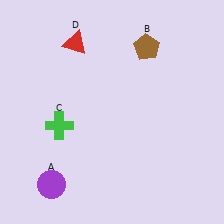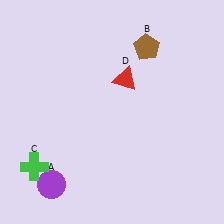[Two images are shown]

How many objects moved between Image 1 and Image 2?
2 objects moved between the two images.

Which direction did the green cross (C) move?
The green cross (C) moved down.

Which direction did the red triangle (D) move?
The red triangle (D) moved right.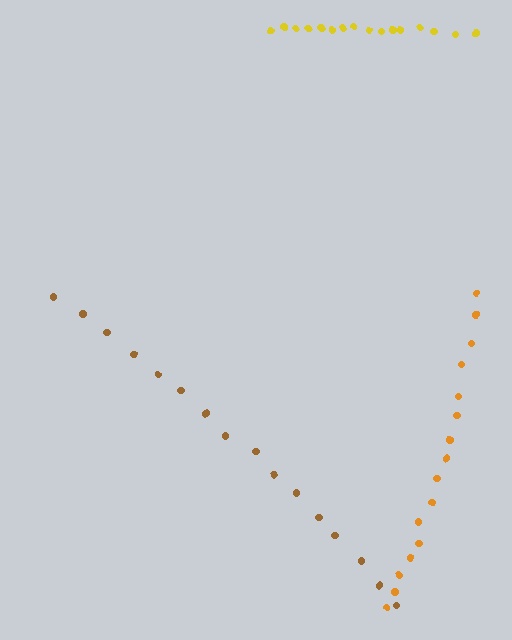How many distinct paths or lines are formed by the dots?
There are 3 distinct paths.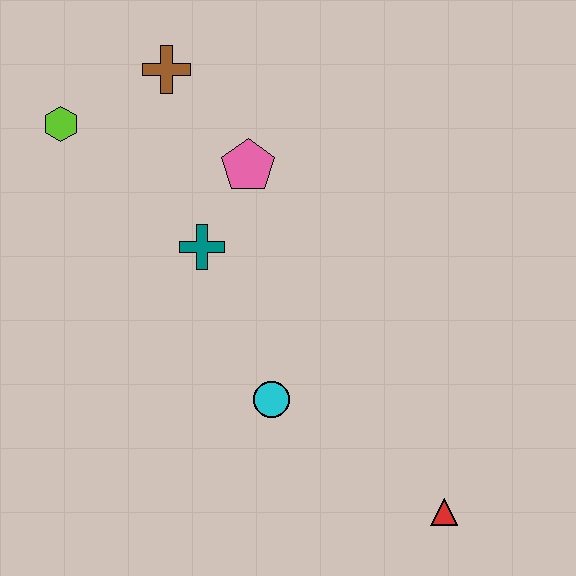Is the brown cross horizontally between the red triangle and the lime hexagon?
Yes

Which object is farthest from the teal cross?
The red triangle is farthest from the teal cross.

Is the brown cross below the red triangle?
No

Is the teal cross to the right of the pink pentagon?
No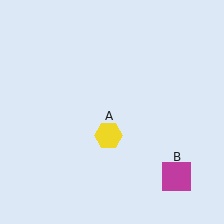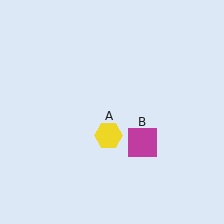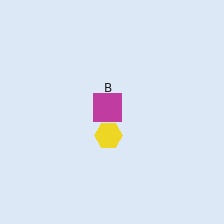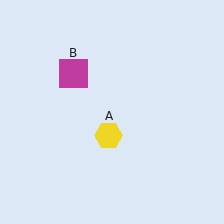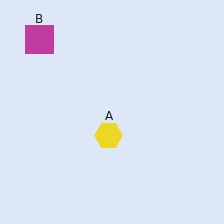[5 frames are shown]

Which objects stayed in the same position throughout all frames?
Yellow hexagon (object A) remained stationary.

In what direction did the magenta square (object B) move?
The magenta square (object B) moved up and to the left.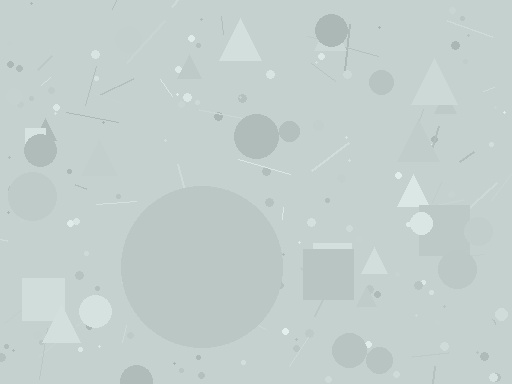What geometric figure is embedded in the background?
A circle is embedded in the background.